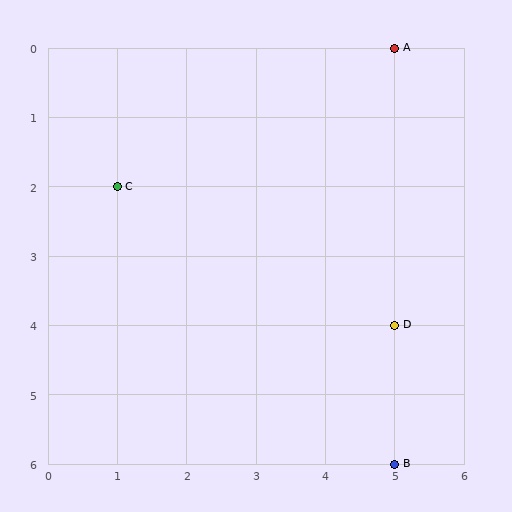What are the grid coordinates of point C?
Point C is at grid coordinates (1, 2).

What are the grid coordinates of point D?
Point D is at grid coordinates (5, 4).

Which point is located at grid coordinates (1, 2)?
Point C is at (1, 2).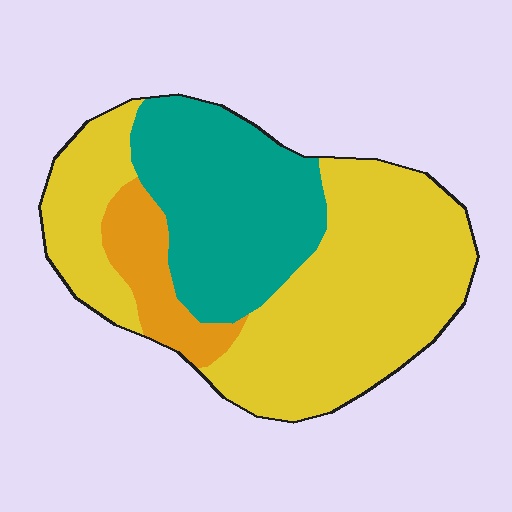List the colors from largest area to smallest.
From largest to smallest: yellow, teal, orange.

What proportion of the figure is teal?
Teal covers 32% of the figure.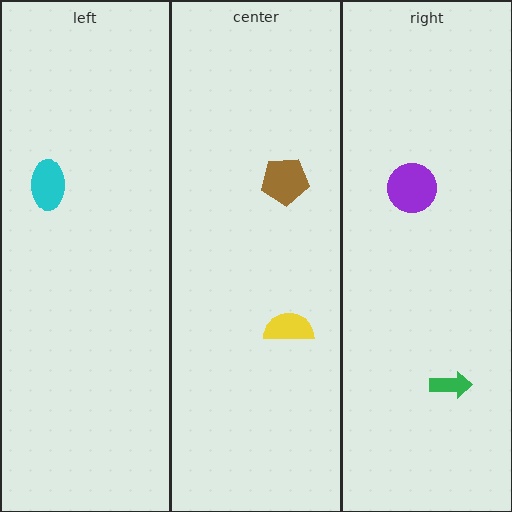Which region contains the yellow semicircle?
The center region.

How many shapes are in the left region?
1.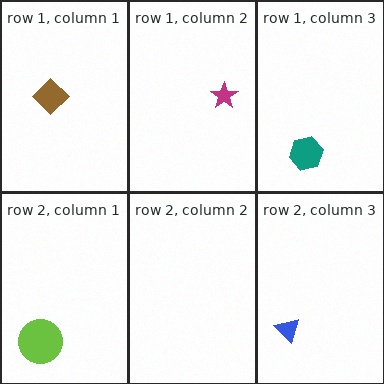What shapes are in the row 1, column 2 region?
The magenta star.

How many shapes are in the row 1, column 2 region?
1.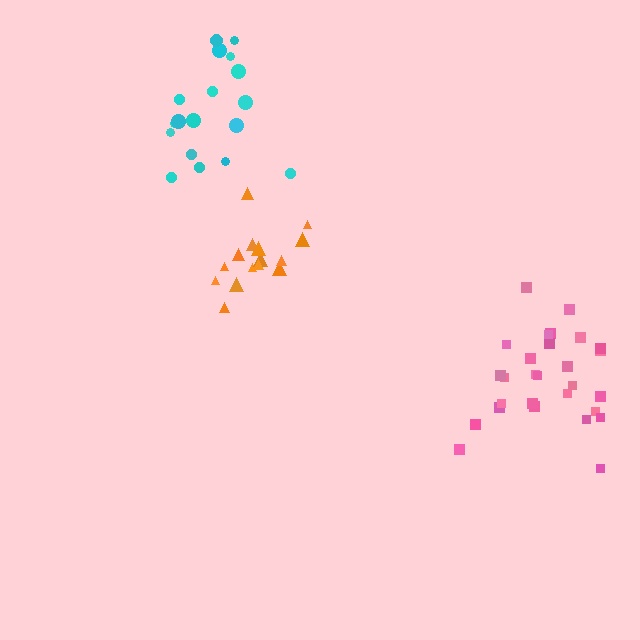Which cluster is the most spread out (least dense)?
Cyan.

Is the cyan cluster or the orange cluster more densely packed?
Orange.